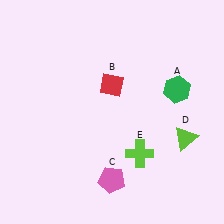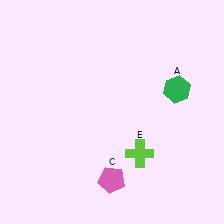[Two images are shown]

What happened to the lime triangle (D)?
The lime triangle (D) was removed in Image 2. It was in the bottom-right area of Image 1.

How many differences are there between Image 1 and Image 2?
There are 2 differences between the two images.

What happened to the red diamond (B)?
The red diamond (B) was removed in Image 2. It was in the top-left area of Image 1.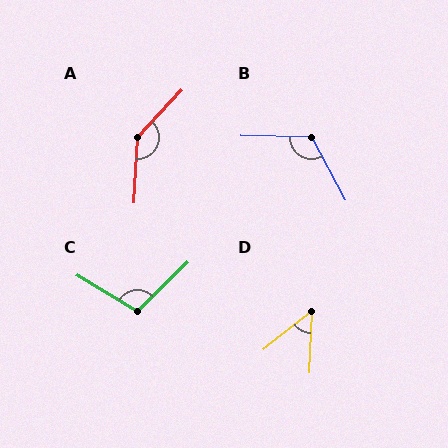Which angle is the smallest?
D, at approximately 49 degrees.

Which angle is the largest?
A, at approximately 141 degrees.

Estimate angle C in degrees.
Approximately 104 degrees.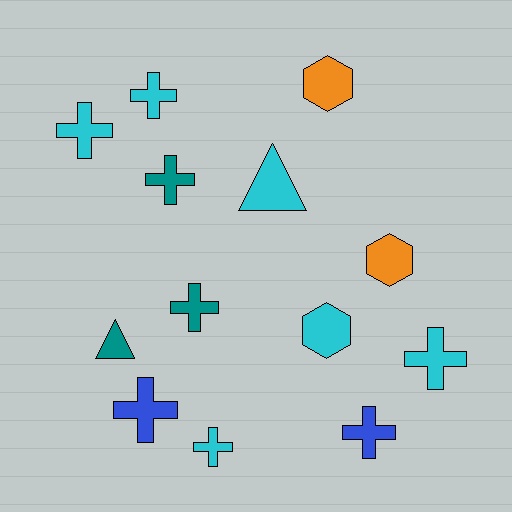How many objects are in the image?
There are 13 objects.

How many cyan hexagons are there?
There is 1 cyan hexagon.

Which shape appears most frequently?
Cross, with 8 objects.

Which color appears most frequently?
Cyan, with 6 objects.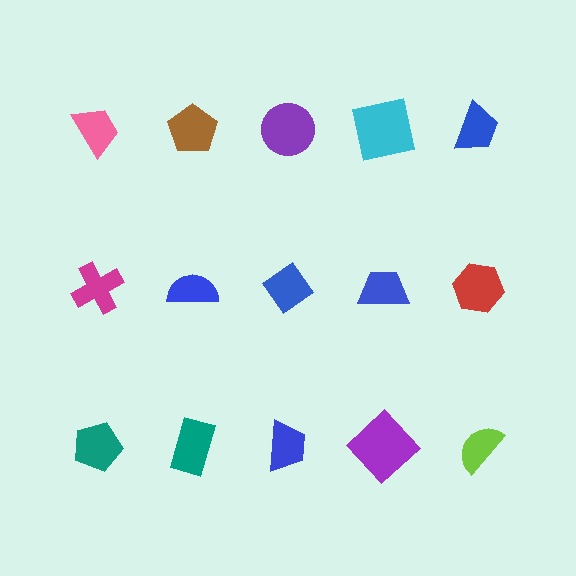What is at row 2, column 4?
A blue trapezoid.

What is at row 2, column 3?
A blue diamond.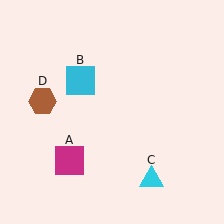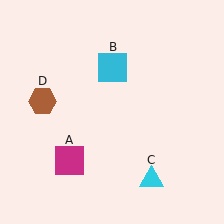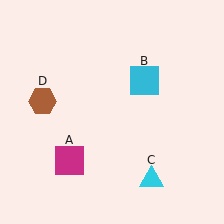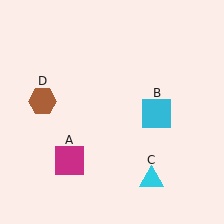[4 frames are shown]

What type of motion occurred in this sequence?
The cyan square (object B) rotated clockwise around the center of the scene.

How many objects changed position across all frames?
1 object changed position: cyan square (object B).